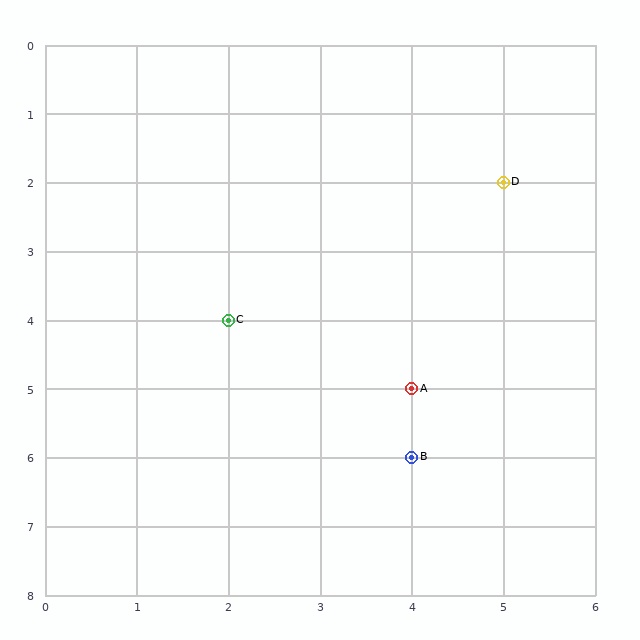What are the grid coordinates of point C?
Point C is at grid coordinates (2, 4).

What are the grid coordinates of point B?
Point B is at grid coordinates (4, 6).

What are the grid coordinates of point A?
Point A is at grid coordinates (4, 5).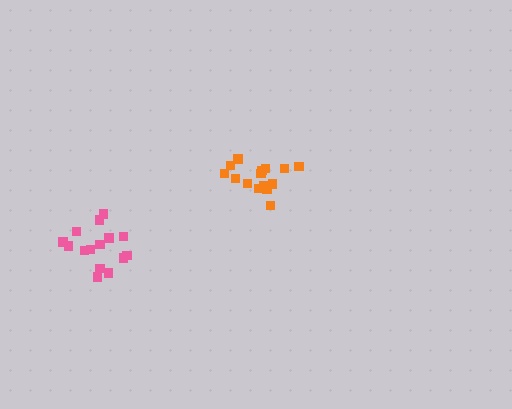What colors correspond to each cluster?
The clusters are colored: pink, orange.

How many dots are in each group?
Group 1: 15 dots, Group 2: 15 dots (30 total).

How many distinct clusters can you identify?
There are 2 distinct clusters.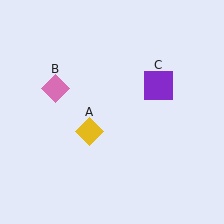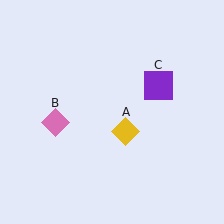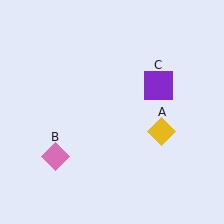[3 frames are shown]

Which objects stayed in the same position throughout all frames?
Purple square (object C) remained stationary.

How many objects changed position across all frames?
2 objects changed position: yellow diamond (object A), pink diamond (object B).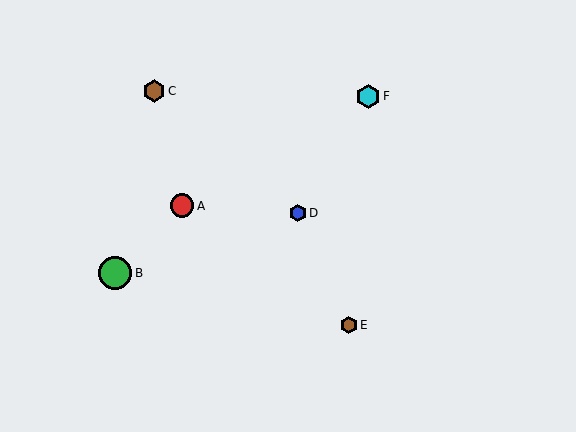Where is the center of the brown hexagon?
The center of the brown hexagon is at (154, 91).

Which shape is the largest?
The green circle (labeled B) is the largest.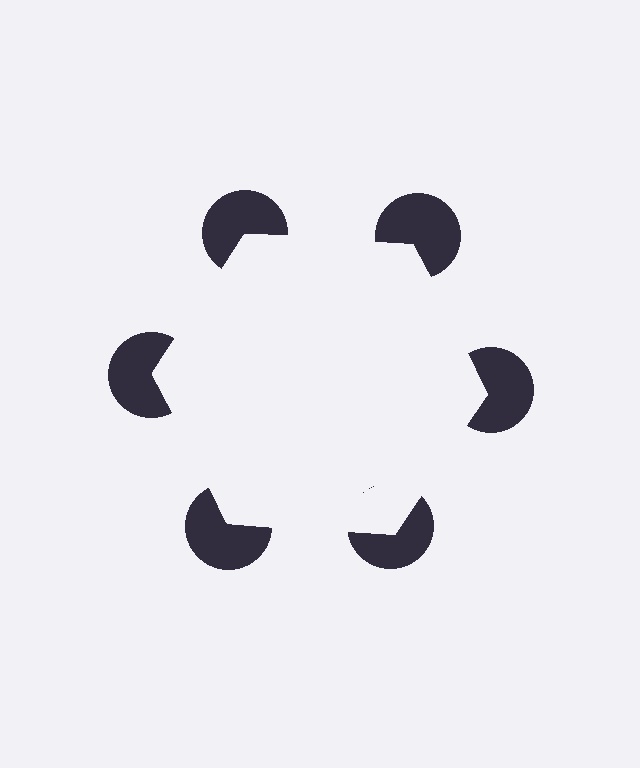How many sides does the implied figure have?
6 sides.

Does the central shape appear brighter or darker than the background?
It typically appears slightly brighter than the background, even though no actual brightness change is drawn.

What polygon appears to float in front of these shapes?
An illusory hexagon — its edges are inferred from the aligned wedge cuts in the pac-man discs, not physically drawn.